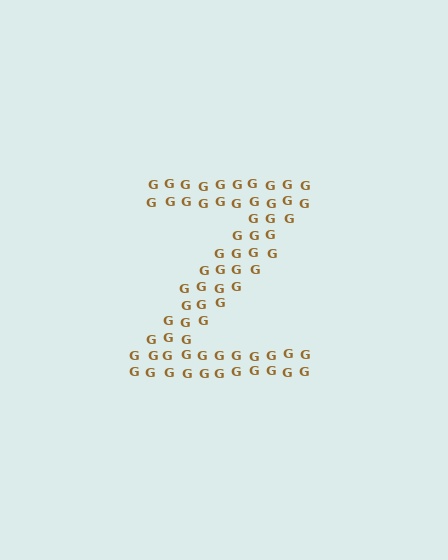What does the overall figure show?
The overall figure shows the letter Z.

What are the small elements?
The small elements are letter G's.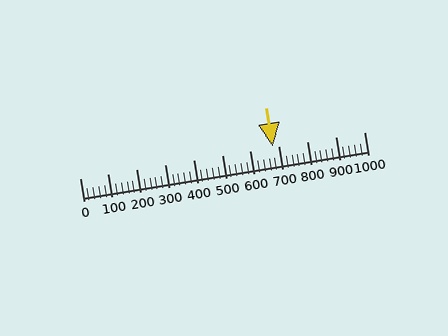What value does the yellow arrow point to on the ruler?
The yellow arrow points to approximately 680.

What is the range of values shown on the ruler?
The ruler shows values from 0 to 1000.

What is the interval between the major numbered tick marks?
The major tick marks are spaced 100 units apart.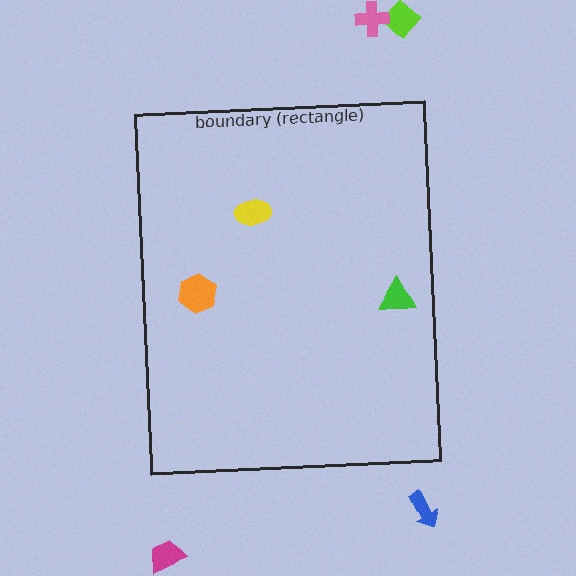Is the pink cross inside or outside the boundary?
Outside.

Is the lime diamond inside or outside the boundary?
Outside.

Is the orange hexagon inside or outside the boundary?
Inside.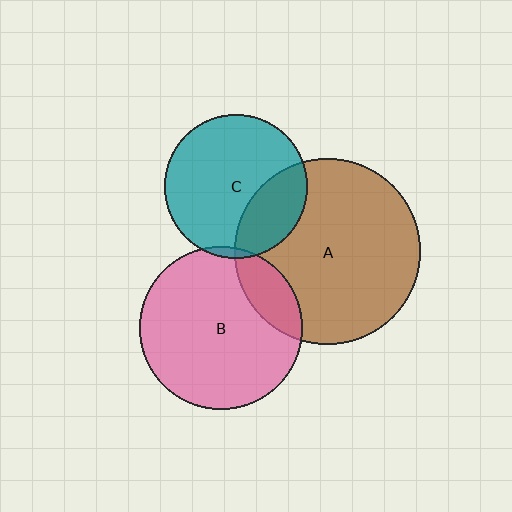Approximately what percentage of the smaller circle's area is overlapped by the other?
Approximately 25%.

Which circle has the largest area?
Circle A (brown).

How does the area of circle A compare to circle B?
Approximately 1.3 times.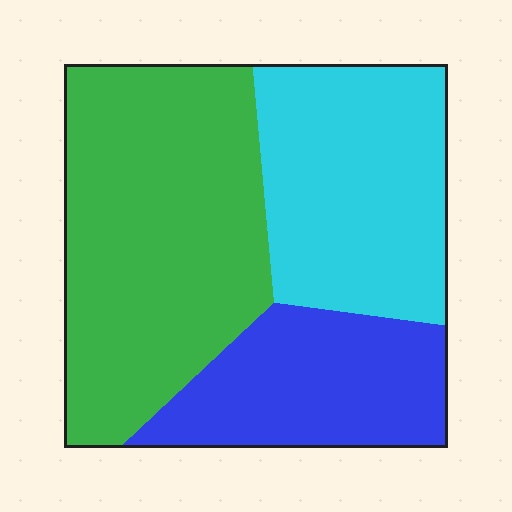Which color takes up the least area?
Blue, at roughly 25%.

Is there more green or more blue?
Green.